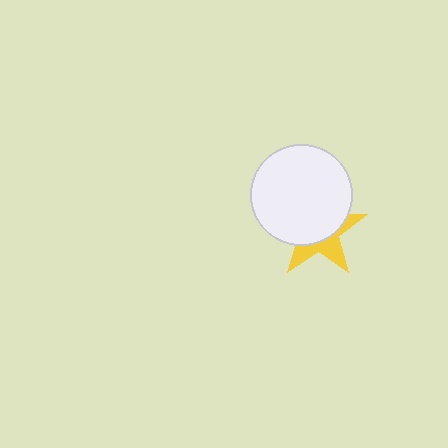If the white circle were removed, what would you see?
You would see the complete yellow star.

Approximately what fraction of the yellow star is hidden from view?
Roughly 62% of the yellow star is hidden behind the white circle.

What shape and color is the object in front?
The object in front is a white circle.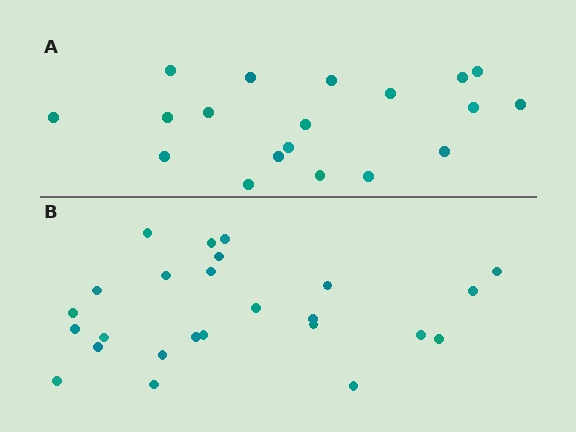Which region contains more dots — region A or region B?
Region B (the bottom region) has more dots.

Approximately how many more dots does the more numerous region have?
Region B has about 6 more dots than region A.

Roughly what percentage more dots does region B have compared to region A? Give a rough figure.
About 30% more.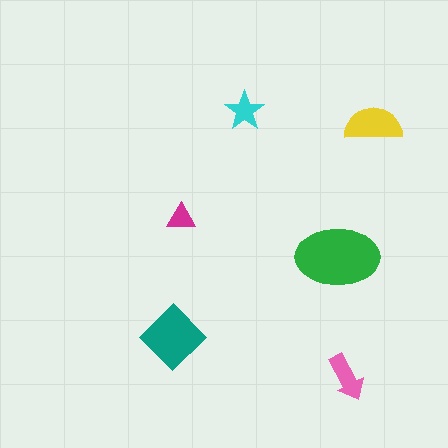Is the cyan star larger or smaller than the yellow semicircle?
Smaller.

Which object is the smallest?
The magenta triangle.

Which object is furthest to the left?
The teal diamond is leftmost.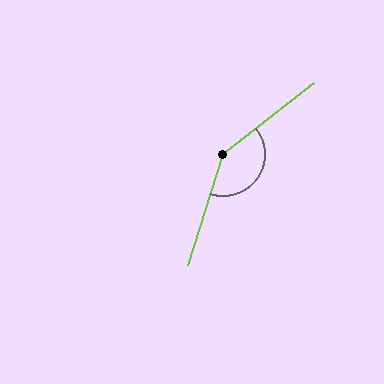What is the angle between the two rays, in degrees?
Approximately 146 degrees.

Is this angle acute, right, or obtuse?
It is obtuse.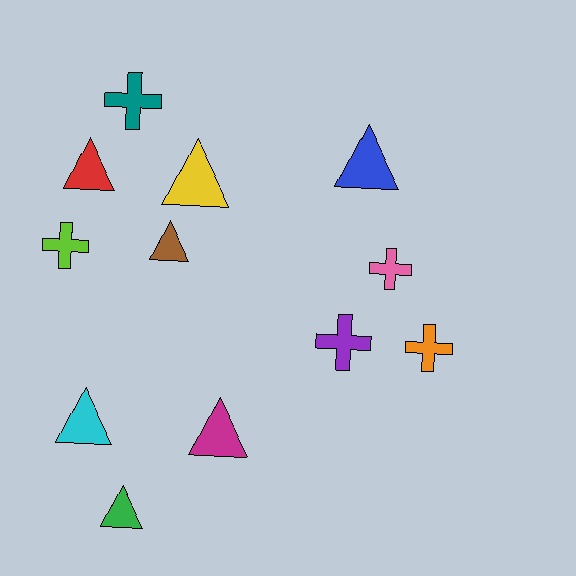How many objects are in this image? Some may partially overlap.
There are 12 objects.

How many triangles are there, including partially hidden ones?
There are 7 triangles.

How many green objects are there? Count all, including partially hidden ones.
There is 1 green object.